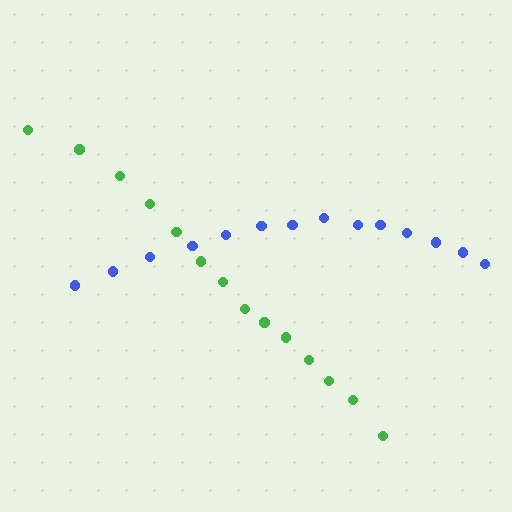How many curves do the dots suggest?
There are 2 distinct paths.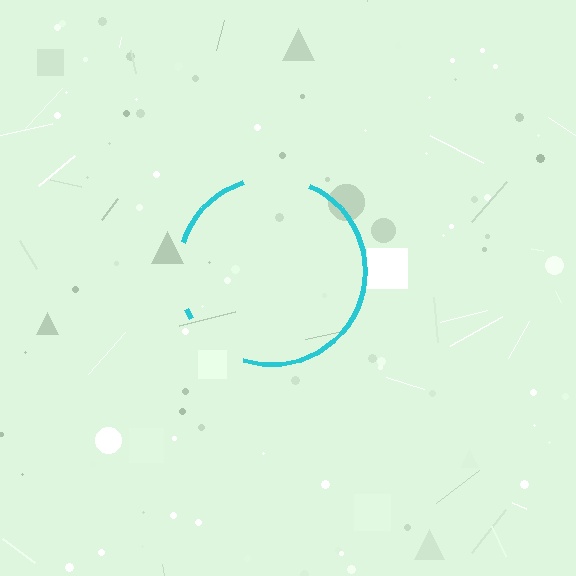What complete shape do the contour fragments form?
The contour fragments form a circle.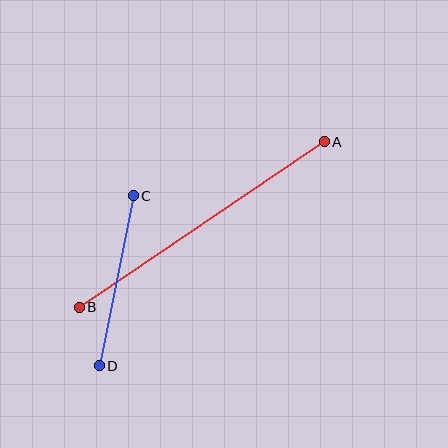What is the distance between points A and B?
The distance is approximately 296 pixels.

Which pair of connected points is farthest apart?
Points A and B are farthest apart.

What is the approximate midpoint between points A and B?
The midpoint is at approximately (202, 225) pixels.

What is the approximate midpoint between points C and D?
The midpoint is at approximately (116, 281) pixels.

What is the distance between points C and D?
The distance is approximately 173 pixels.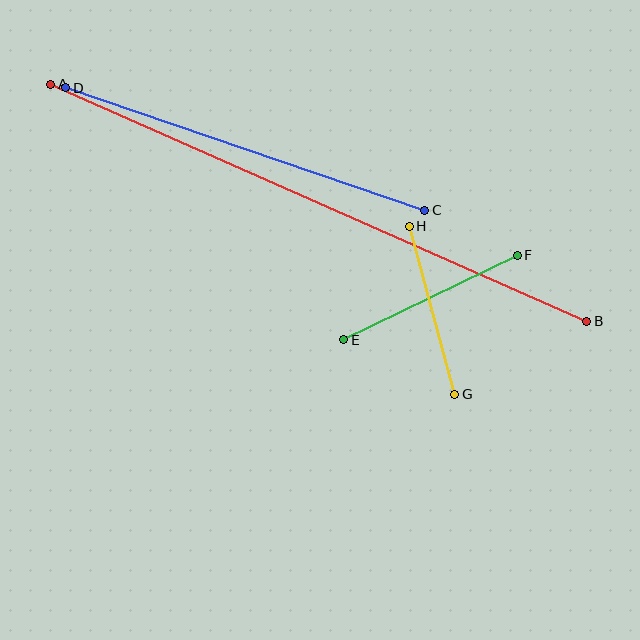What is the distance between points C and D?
The distance is approximately 379 pixels.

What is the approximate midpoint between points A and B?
The midpoint is at approximately (319, 203) pixels.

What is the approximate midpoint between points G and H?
The midpoint is at approximately (432, 310) pixels.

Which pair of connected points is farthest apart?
Points A and B are farthest apart.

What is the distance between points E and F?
The distance is approximately 193 pixels.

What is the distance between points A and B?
The distance is approximately 586 pixels.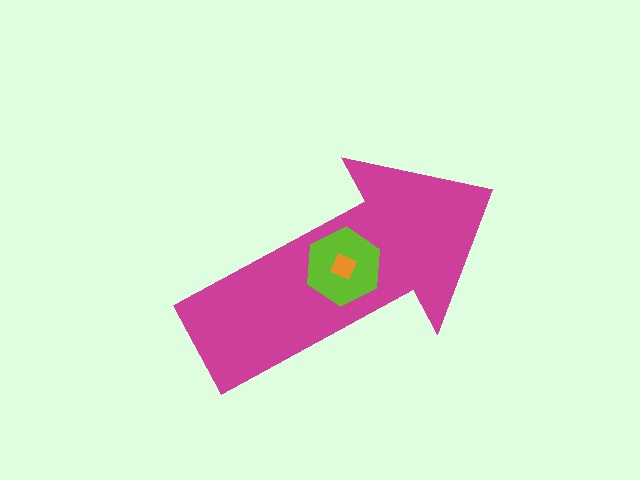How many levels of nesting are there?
3.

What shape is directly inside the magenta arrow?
The lime hexagon.